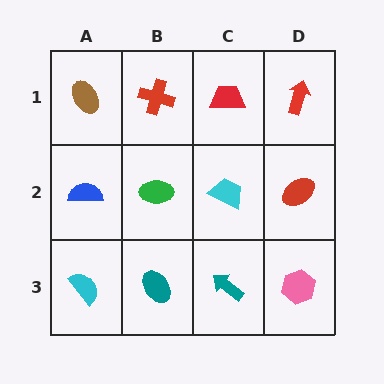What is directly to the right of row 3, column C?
A pink hexagon.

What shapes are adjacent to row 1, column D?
A red ellipse (row 2, column D), a red trapezoid (row 1, column C).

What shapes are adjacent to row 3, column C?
A cyan trapezoid (row 2, column C), a teal ellipse (row 3, column B), a pink hexagon (row 3, column D).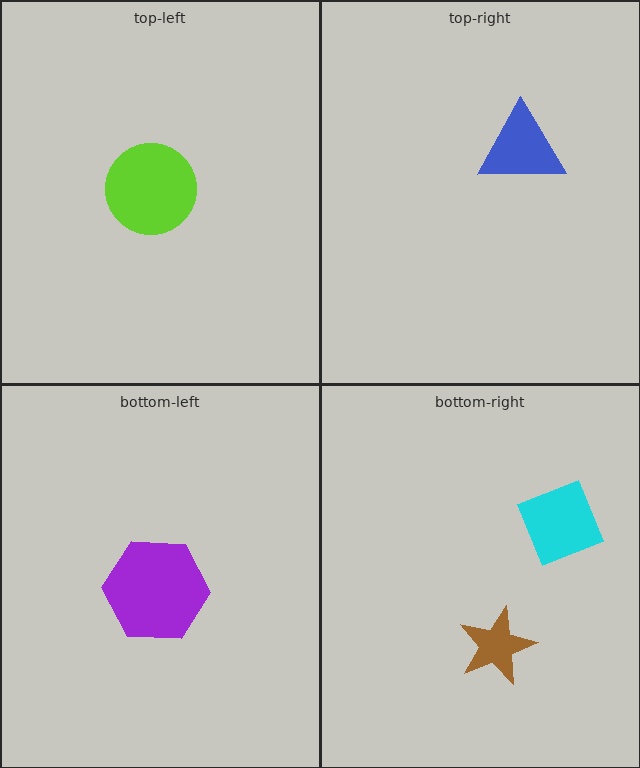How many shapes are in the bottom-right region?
2.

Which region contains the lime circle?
The top-left region.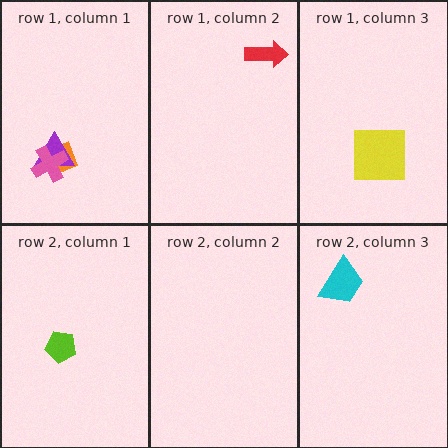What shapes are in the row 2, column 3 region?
The cyan trapezoid.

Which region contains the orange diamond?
The row 1, column 1 region.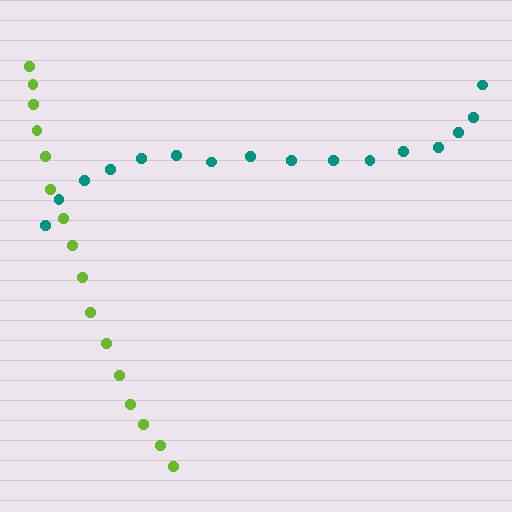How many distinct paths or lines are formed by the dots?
There are 2 distinct paths.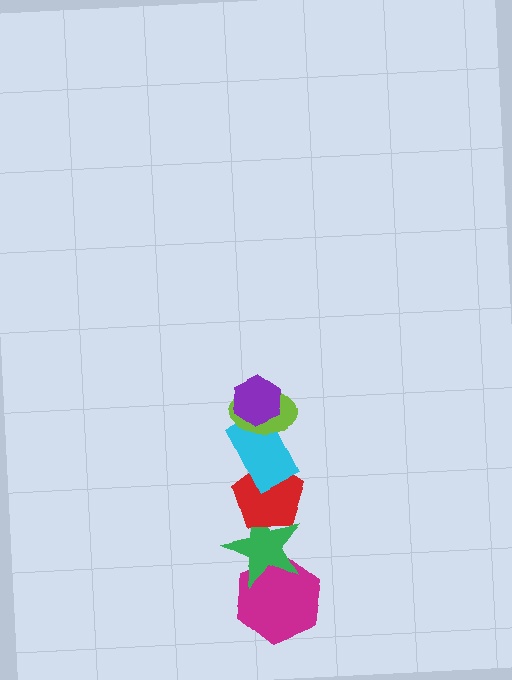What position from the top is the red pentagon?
The red pentagon is 4th from the top.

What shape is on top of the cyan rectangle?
The lime ellipse is on top of the cyan rectangle.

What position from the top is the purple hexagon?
The purple hexagon is 1st from the top.